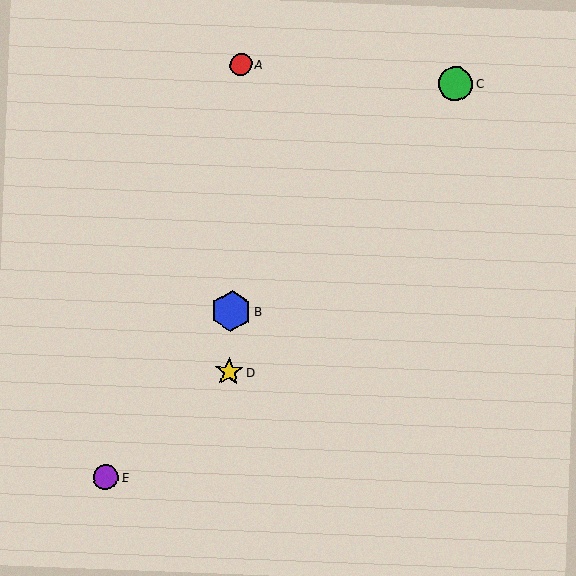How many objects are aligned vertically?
3 objects (A, B, D) are aligned vertically.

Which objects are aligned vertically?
Objects A, B, D are aligned vertically.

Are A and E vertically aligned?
No, A is at x≈241 and E is at x≈106.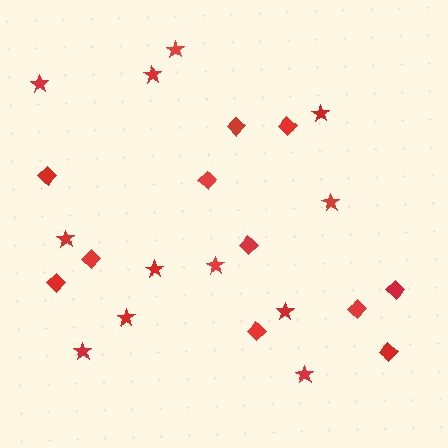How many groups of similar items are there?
There are 2 groups: one group of stars (12) and one group of diamonds (11).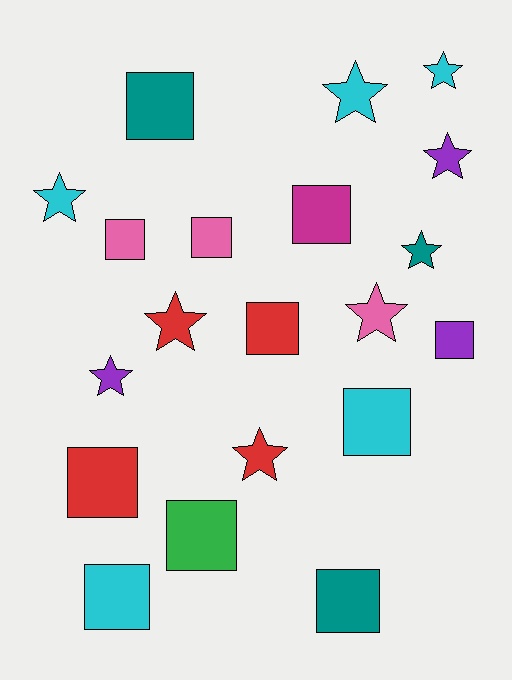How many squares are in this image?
There are 11 squares.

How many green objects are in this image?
There is 1 green object.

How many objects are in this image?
There are 20 objects.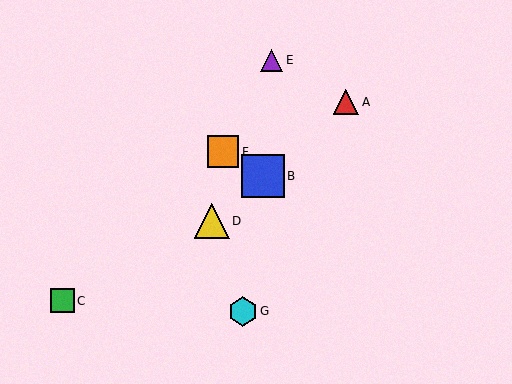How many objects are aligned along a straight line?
3 objects (A, B, D) are aligned along a straight line.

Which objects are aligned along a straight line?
Objects A, B, D are aligned along a straight line.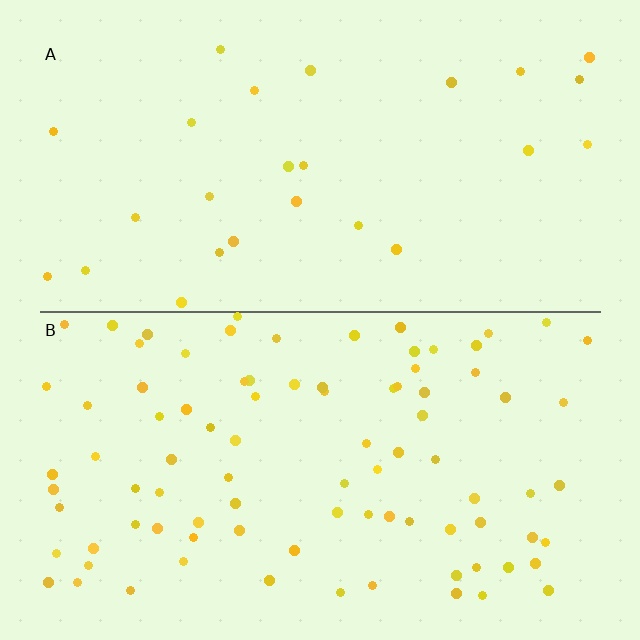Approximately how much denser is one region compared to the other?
Approximately 3.5× — region B over region A.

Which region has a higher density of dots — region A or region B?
B (the bottom).